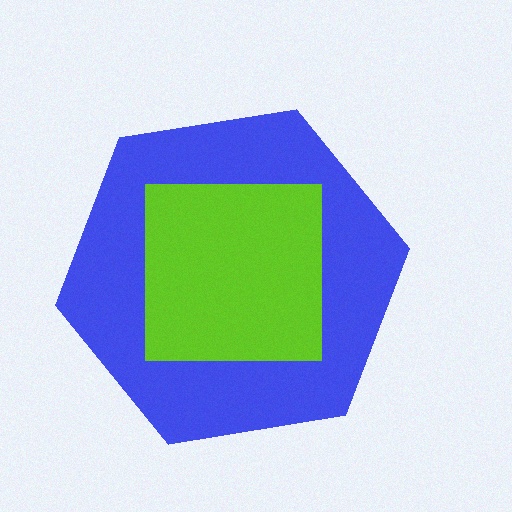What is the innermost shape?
The lime square.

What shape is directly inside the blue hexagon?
The lime square.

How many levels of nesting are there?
2.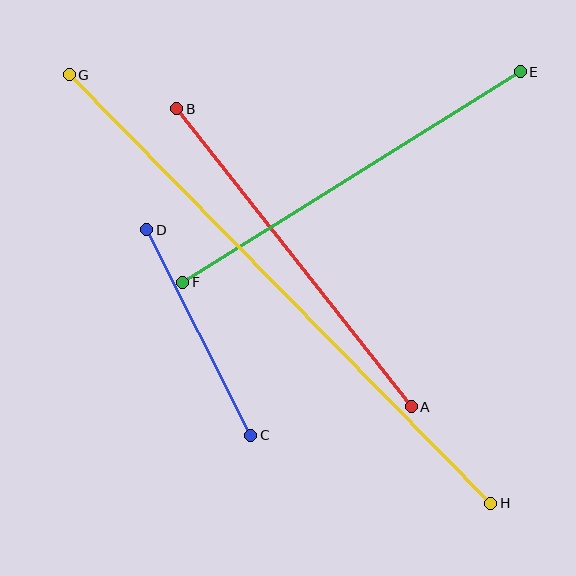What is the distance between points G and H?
The distance is approximately 601 pixels.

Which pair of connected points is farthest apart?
Points G and H are farthest apart.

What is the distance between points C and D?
The distance is approximately 230 pixels.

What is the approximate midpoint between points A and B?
The midpoint is at approximately (294, 258) pixels.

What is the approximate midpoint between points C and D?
The midpoint is at approximately (199, 332) pixels.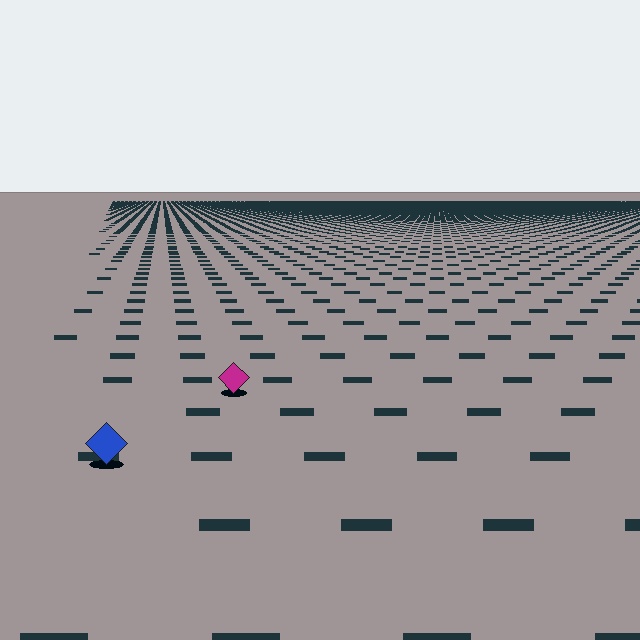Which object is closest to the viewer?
The blue diamond is closest. The texture marks near it are larger and more spread out.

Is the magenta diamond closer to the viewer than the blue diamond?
No. The blue diamond is closer — you can tell from the texture gradient: the ground texture is coarser near it.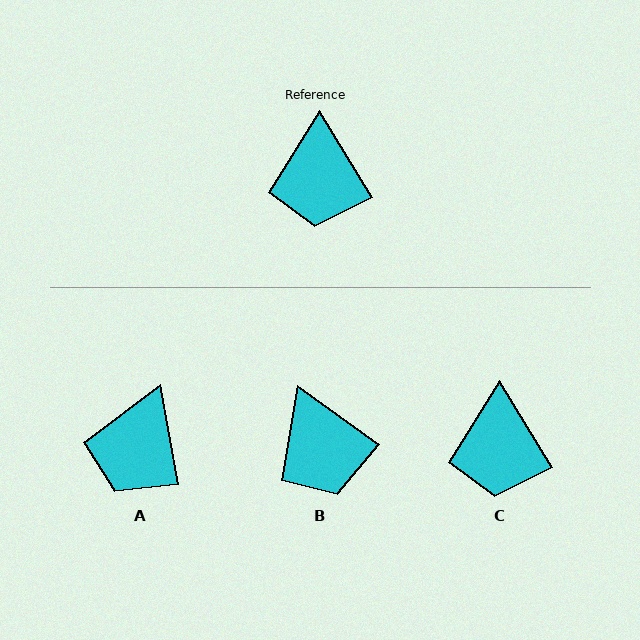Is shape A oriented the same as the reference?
No, it is off by about 21 degrees.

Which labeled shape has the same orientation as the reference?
C.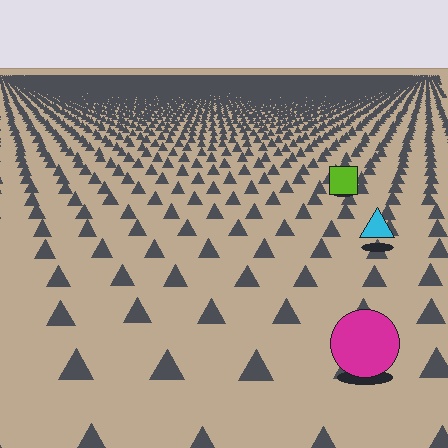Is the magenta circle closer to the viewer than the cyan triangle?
Yes. The magenta circle is closer — you can tell from the texture gradient: the ground texture is coarser near it.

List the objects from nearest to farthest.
From nearest to farthest: the magenta circle, the cyan triangle, the lime square.